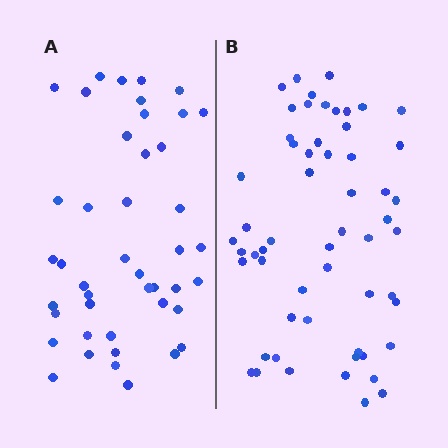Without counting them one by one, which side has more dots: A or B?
Region B (the right region) has more dots.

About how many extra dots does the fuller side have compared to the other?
Region B has approximately 15 more dots than region A.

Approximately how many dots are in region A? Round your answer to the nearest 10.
About 40 dots. (The exact count is 44, which rounds to 40.)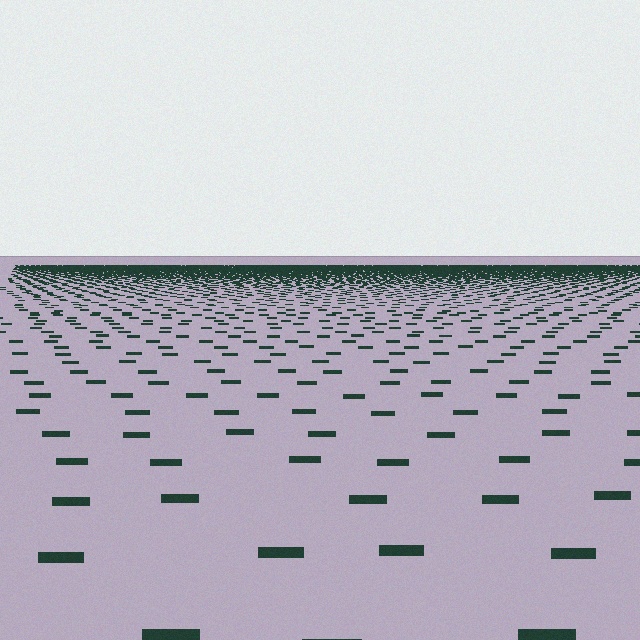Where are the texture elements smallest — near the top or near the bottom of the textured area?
Near the top.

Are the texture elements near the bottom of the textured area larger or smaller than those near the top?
Larger. Near the bottom, elements are closer to the viewer and appear at a bigger on-screen size.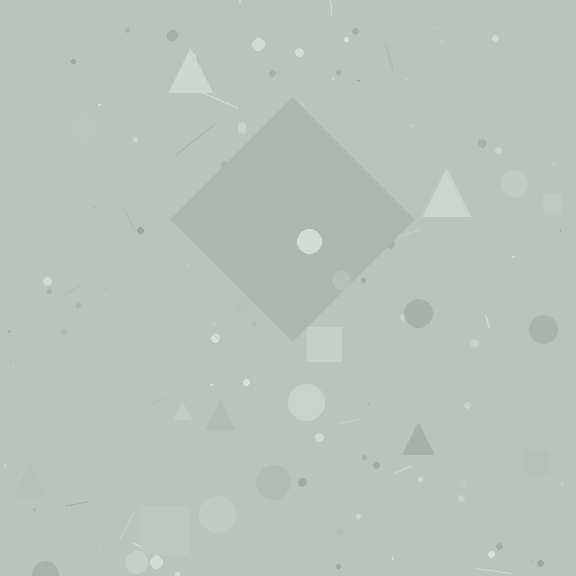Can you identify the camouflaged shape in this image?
The camouflaged shape is a diamond.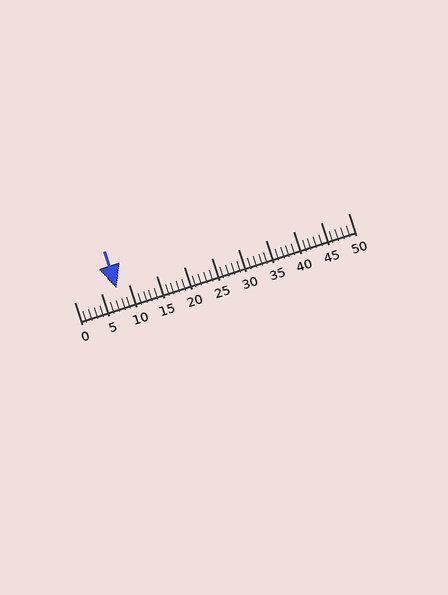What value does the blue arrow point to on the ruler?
The blue arrow points to approximately 8.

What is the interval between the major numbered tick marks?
The major tick marks are spaced 5 units apart.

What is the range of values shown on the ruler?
The ruler shows values from 0 to 50.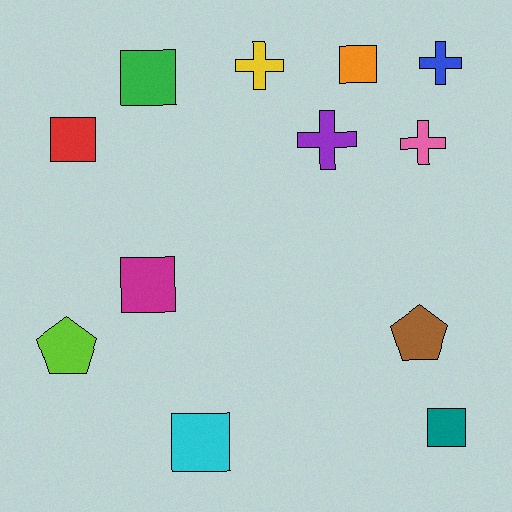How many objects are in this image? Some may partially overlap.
There are 12 objects.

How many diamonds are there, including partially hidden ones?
There are no diamonds.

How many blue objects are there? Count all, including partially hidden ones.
There is 1 blue object.